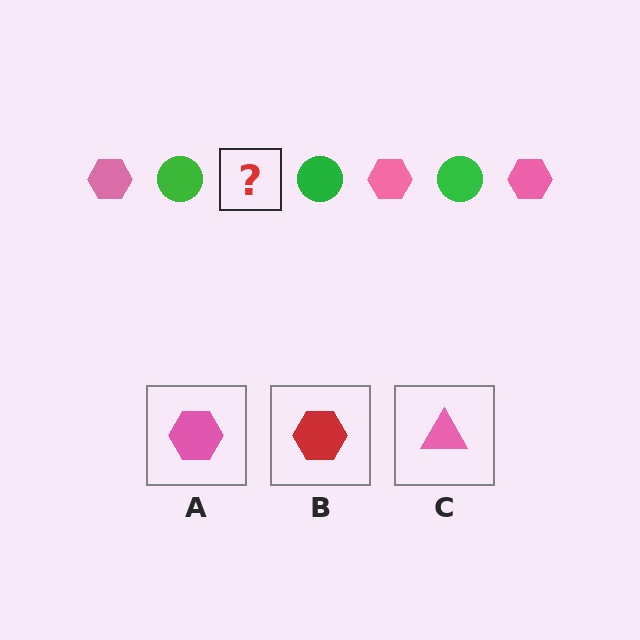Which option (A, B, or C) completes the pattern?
A.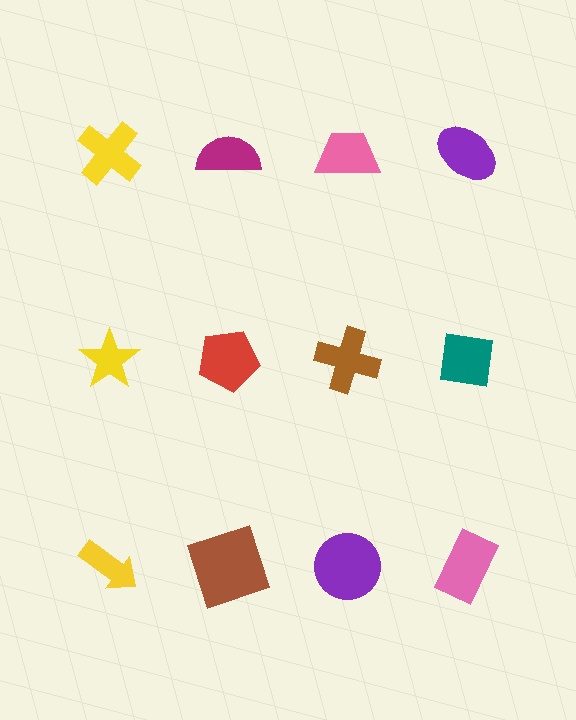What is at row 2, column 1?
A yellow star.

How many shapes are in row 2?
4 shapes.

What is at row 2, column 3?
A brown cross.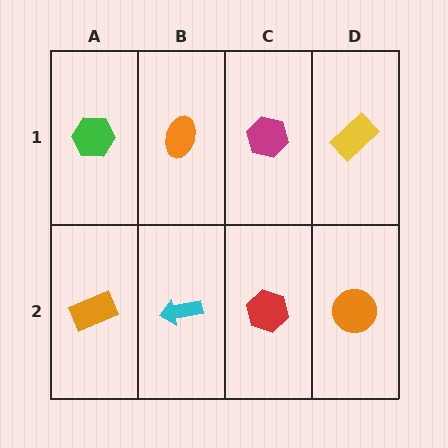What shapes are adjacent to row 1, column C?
A red hexagon (row 2, column C), an orange ellipse (row 1, column B), a yellow rectangle (row 1, column D).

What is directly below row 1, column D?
An orange circle.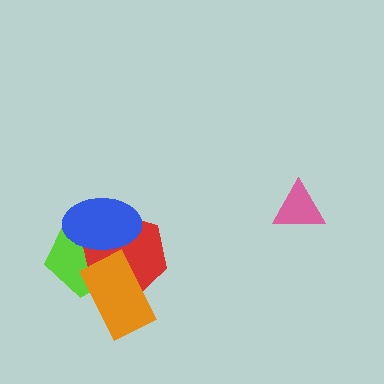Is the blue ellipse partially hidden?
No, no other shape covers it.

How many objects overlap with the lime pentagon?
3 objects overlap with the lime pentagon.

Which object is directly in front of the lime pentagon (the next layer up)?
The red hexagon is directly in front of the lime pentagon.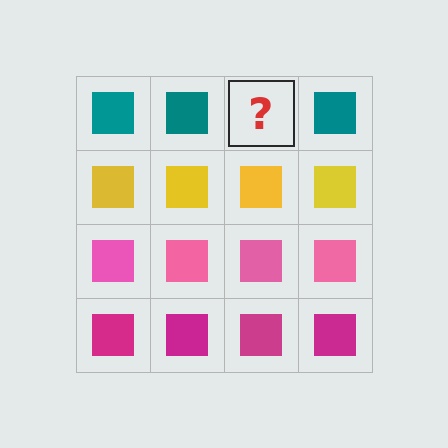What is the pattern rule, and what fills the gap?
The rule is that each row has a consistent color. The gap should be filled with a teal square.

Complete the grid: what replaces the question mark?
The question mark should be replaced with a teal square.